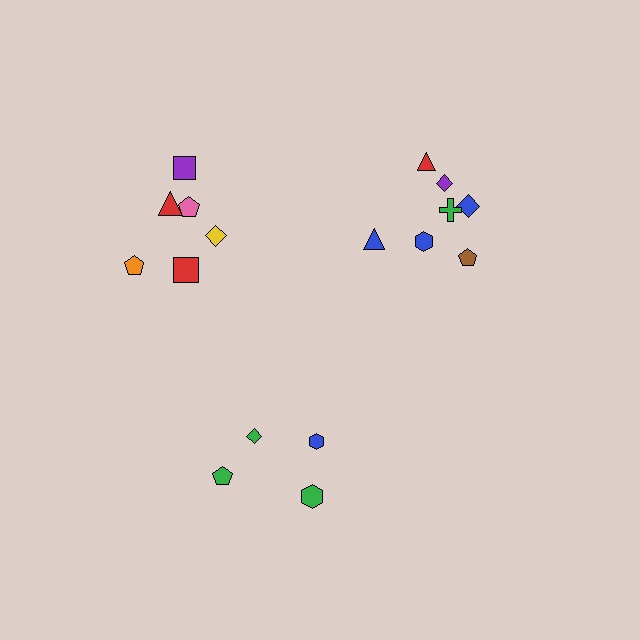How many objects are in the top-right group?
There are 8 objects.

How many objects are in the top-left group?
There are 6 objects.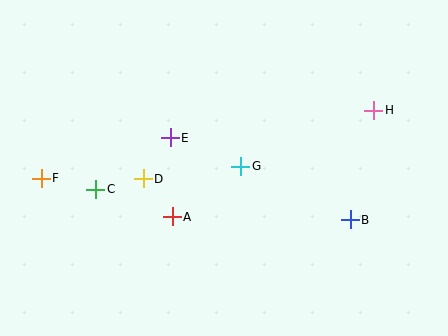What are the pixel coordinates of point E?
Point E is at (170, 138).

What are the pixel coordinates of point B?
Point B is at (350, 220).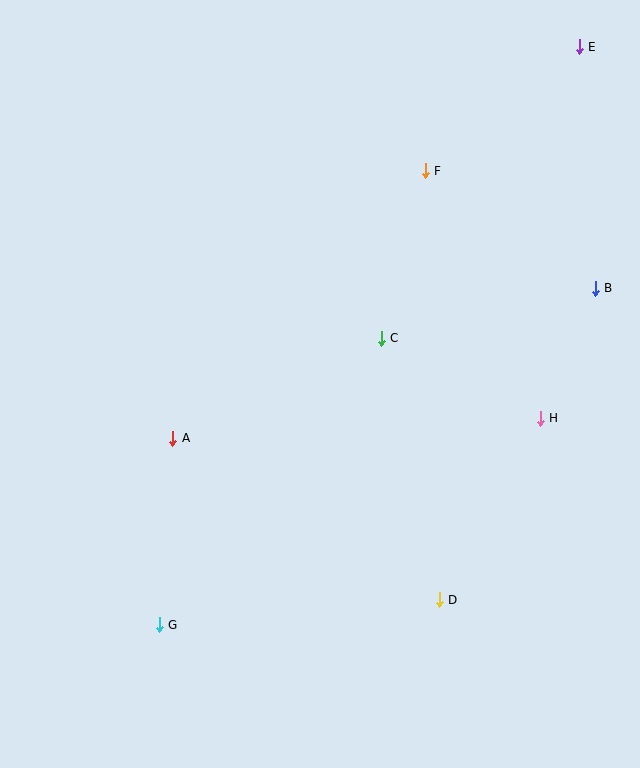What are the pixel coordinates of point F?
Point F is at (425, 171).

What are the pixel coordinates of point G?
Point G is at (159, 625).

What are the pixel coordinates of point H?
Point H is at (540, 418).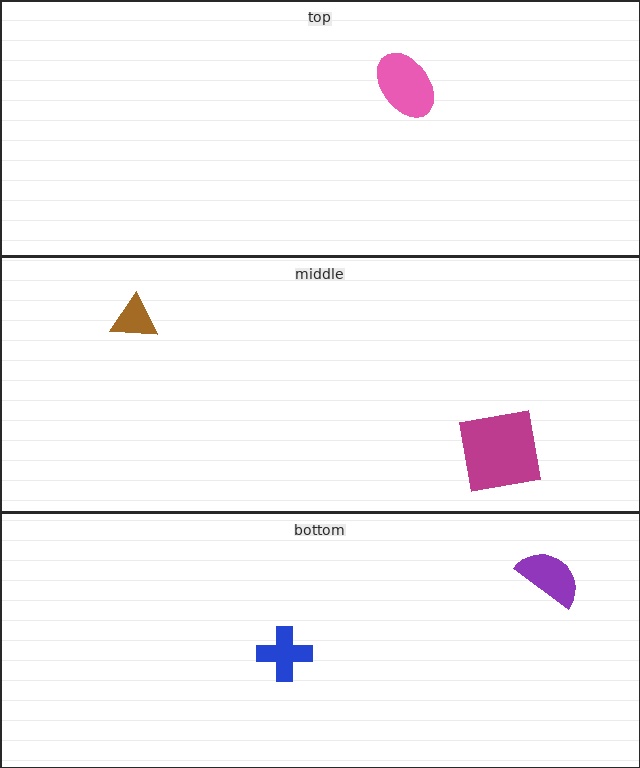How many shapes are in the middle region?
2.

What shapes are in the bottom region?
The purple semicircle, the blue cross.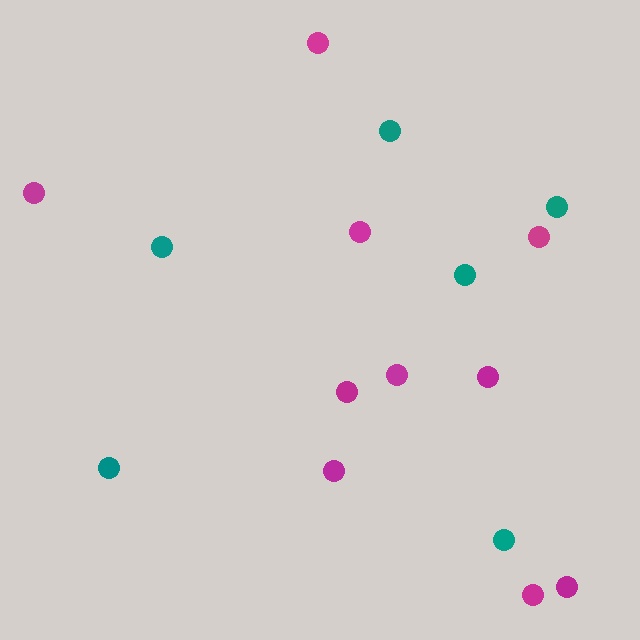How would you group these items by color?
There are 2 groups: one group of magenta circles (10) and one group of teal circles (6).